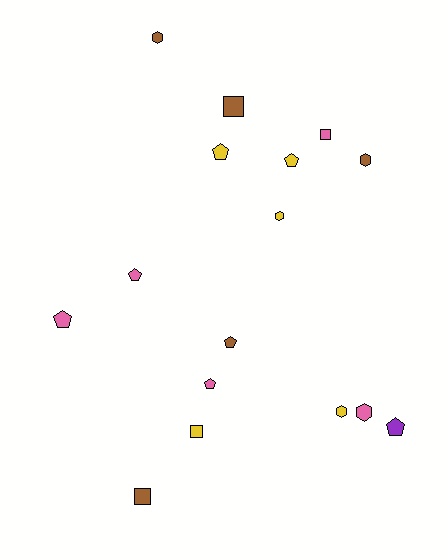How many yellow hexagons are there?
There are 2 yellow hexagons.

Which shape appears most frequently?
Pentagon, with 7 objects.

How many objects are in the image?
There are 16 objects.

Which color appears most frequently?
Brown, with 5 objects.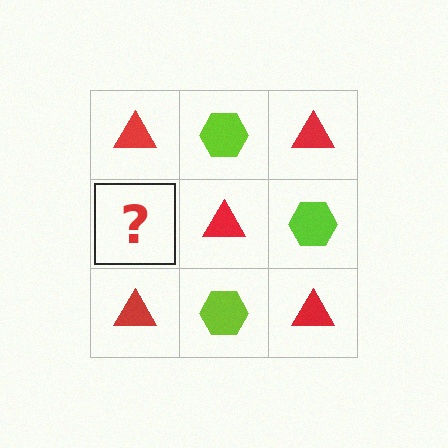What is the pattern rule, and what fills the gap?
The rule is that it alternates red triangle and lime hexagon in a checkerboard pattern. The gap should be filled with a lime hexagon.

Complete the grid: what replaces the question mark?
The question mark should be replaced with a lime hexagon.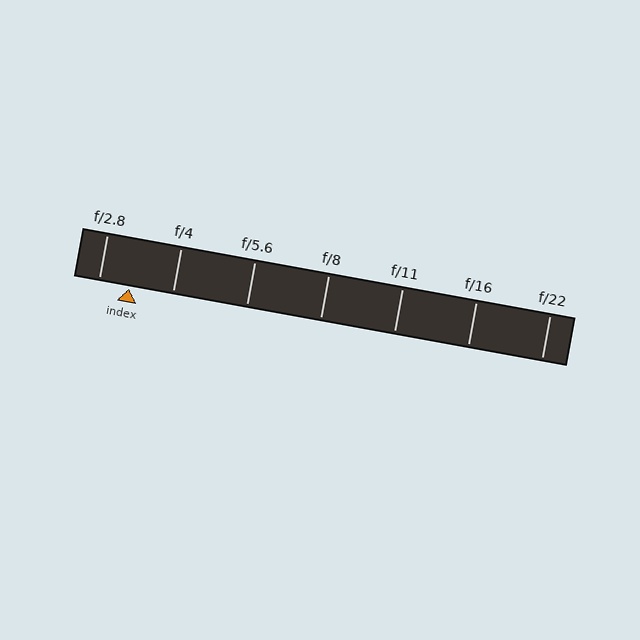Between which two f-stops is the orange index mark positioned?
The index mark is between f/2.8 and f/4.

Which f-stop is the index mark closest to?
The index mark is closest to f/2.8.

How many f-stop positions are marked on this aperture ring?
There are 7 f-stop positions marked.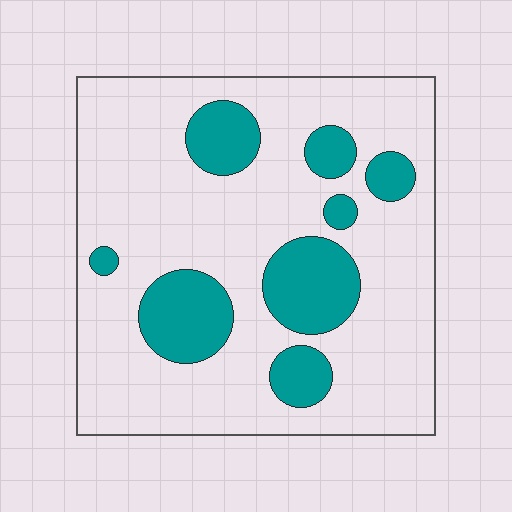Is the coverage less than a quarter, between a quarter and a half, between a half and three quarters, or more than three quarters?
Less than a quarter.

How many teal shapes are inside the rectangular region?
8.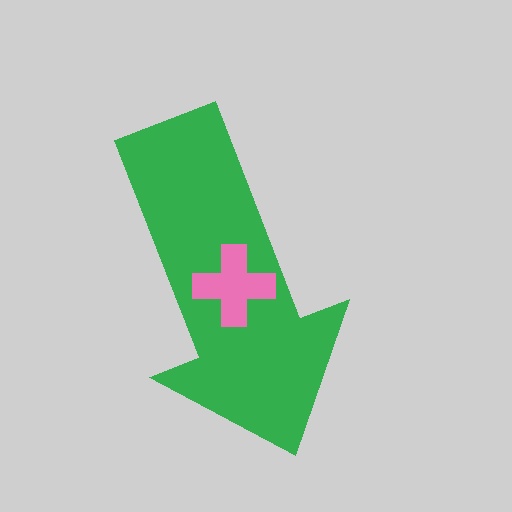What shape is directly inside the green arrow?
The pink cross.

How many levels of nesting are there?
2.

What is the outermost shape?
The green arrow.